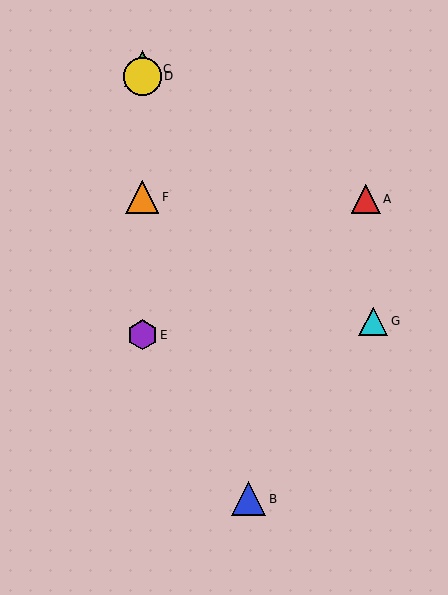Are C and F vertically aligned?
Yes, both are at x≈142.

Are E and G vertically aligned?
No, E is at x≈142 and G is at x≈373.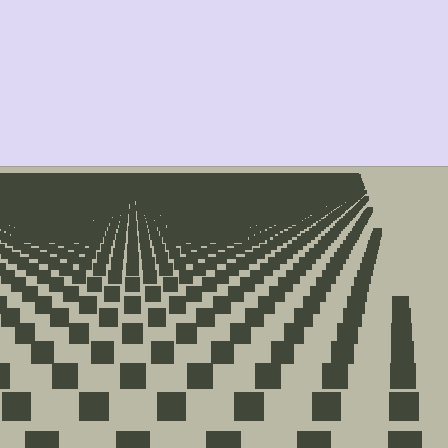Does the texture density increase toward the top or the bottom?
Density increases toward the top.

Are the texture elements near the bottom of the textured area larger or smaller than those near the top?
Larger. Near the bottom, elements are closer to the viewer and appear at a bigger on-screen size.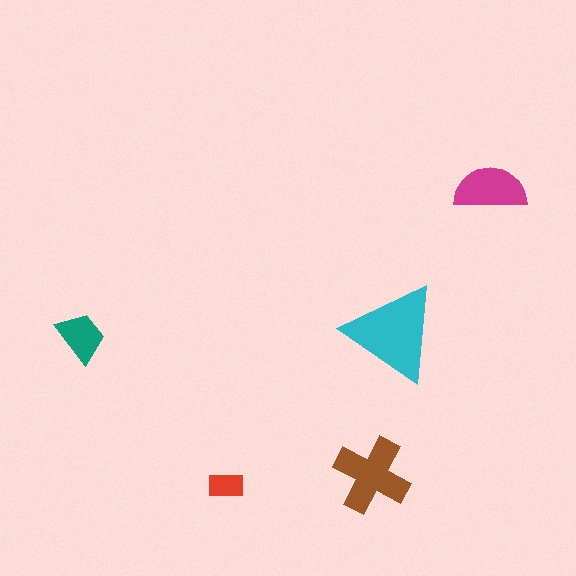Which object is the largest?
The cyan triangle.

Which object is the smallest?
The red rectangle.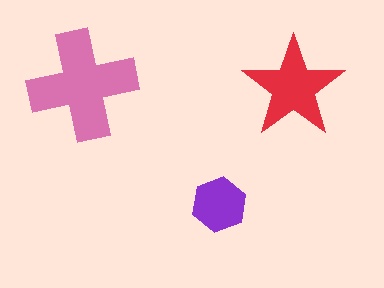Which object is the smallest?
The purple hexagon.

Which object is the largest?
The pink cross.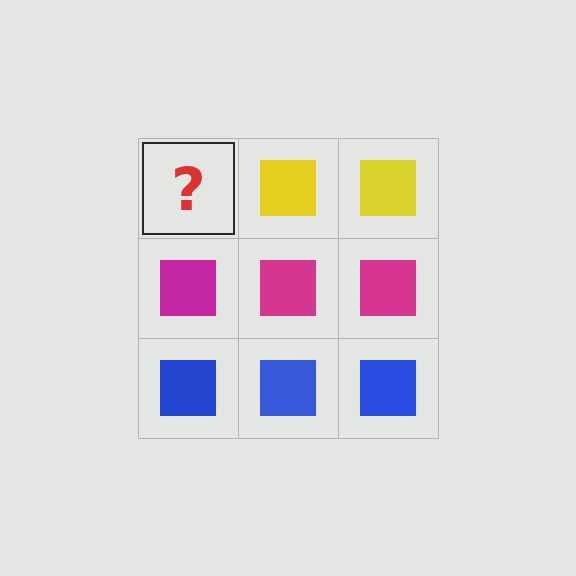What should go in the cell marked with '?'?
The missing cell should contain a yellow square.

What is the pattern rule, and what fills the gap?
The rule is that each row has a consistent color. The gap should be filled with a yellow square.